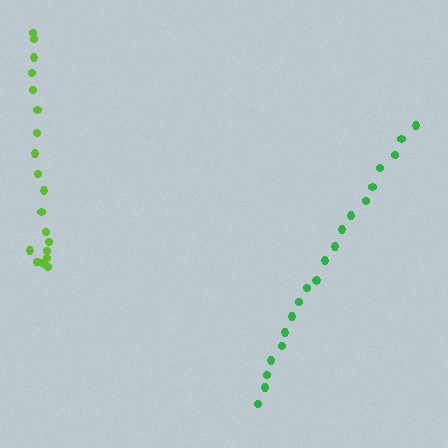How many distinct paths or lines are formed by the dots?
There are 2 distinct paths.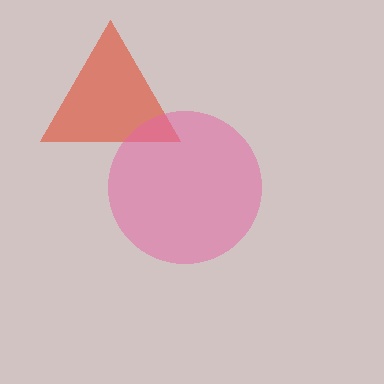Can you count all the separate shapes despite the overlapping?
Yes, there are 2 separate shapes.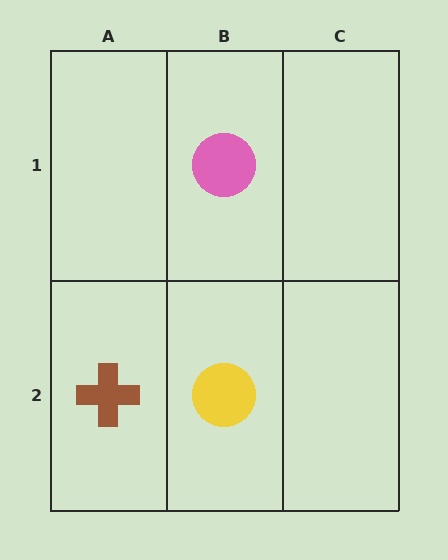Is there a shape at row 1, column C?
No, that cell is empty.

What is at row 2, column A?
A brown cross.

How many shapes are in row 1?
1 shape.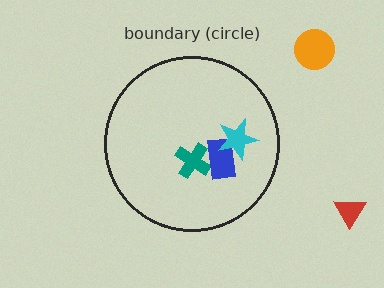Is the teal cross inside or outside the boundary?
Inside.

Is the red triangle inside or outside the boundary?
Outside.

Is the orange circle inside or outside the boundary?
Outside.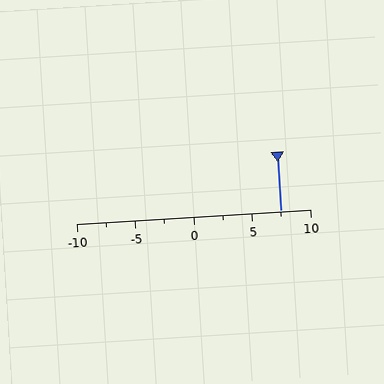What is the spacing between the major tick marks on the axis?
The major ticks are spaced 5 apart.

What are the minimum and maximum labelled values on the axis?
The axis runs from -10 to 10.